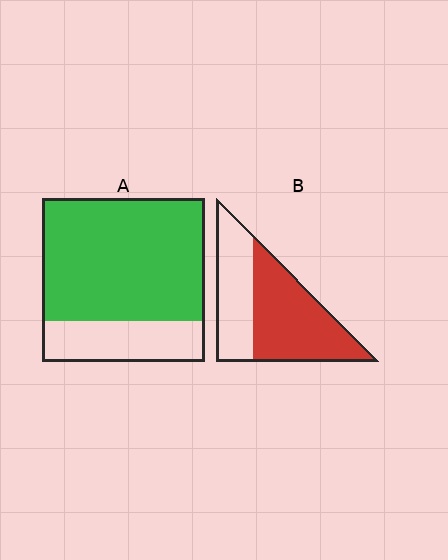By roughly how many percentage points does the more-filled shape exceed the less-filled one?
By roughly 15 percentage points (A over B).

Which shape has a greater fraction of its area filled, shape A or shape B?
Shape A.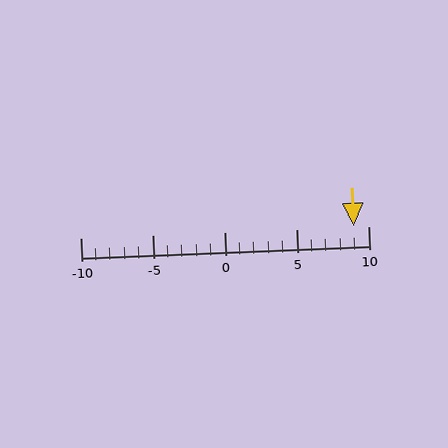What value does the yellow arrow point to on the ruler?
The yellow arrow points to approximately 9.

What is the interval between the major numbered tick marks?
The major tick marks are spaced 5 units apart.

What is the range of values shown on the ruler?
The ruler shows values from -10 to 10.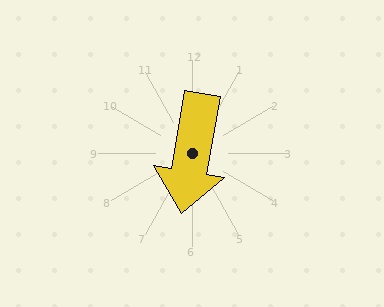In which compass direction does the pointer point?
South.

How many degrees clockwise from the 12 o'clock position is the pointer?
Approximately 190 degrees.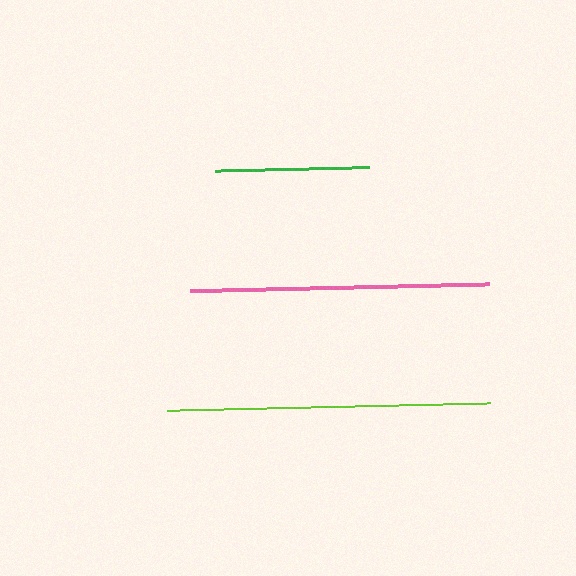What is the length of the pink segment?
The pink segment is approximately 299 pixels long.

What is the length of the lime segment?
The lime segment is approximately 323 pixels long.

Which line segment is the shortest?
The green line is the shortest at approximately 154 pixels.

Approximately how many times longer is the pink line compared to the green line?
The pink line is approximately 1.9 times the length of the green line.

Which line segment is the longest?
The lime line is the longest at approximately 323 pixels.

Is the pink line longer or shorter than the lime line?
The lime line is longer than the pink line.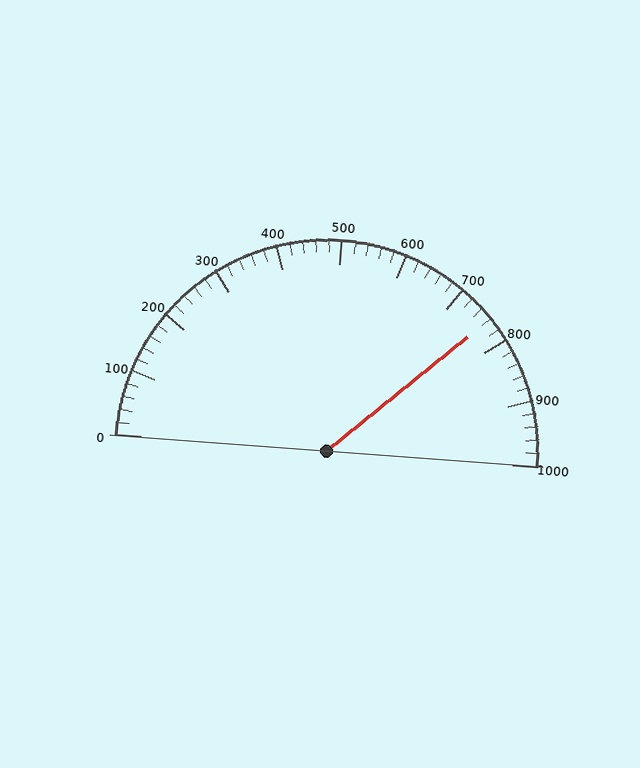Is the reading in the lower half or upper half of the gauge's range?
The reading is in the upper half of the range (0 to 1000).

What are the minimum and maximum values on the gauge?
The gauge ranges from 0 to 1000.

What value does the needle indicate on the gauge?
The needle indicates approximately 760.